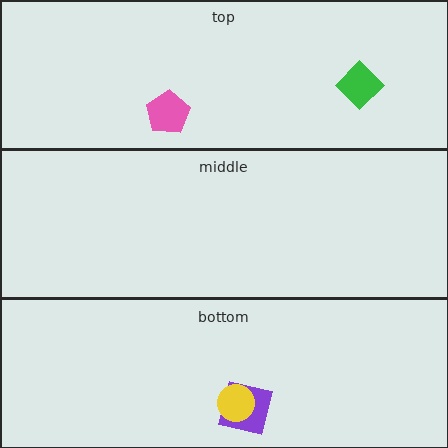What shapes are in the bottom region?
The purple square, the yellow circle.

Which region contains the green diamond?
The top region.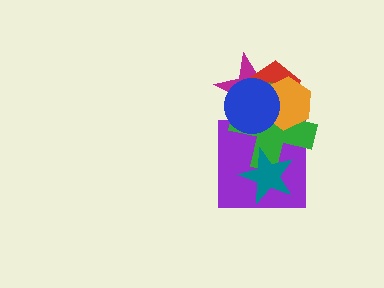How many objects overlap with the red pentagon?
4 objects overlap with the red pentagon.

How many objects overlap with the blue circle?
5 objects overlap with the blue circle.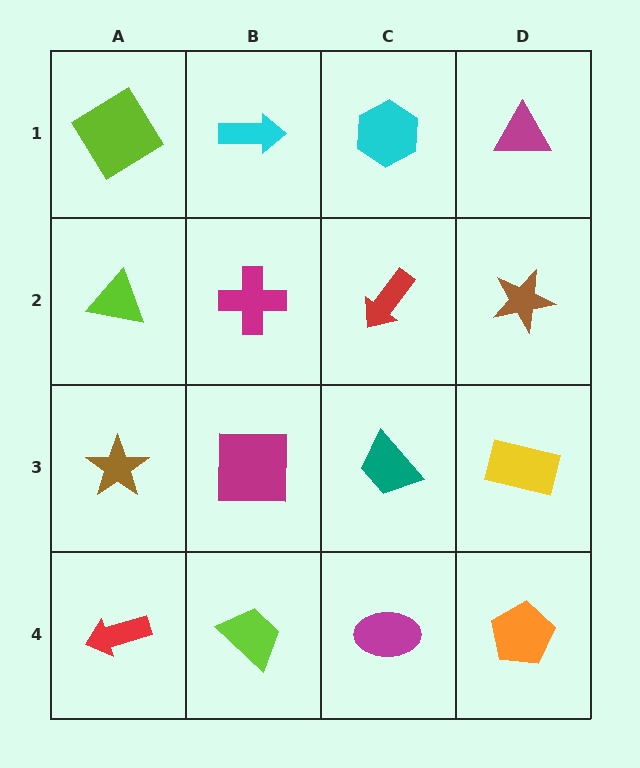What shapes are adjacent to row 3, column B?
A magenta cross (row 2, column B), a lime trapezoid (row 4, column B), a brown star (row 3, column A), a teal trapezoid (row 3, column C).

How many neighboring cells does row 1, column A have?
2.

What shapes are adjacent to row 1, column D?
A brown star (row 2, column D), a cyan hexagon (row 1, column C).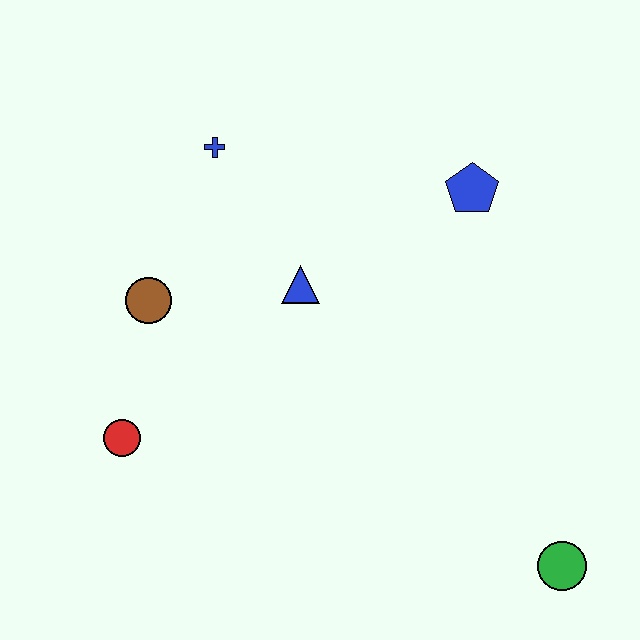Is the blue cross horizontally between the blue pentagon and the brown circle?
Yes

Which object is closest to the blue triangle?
The brown circle is closest to the blue triangle.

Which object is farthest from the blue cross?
The green circle is farthest from the blue cross.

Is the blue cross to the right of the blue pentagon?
No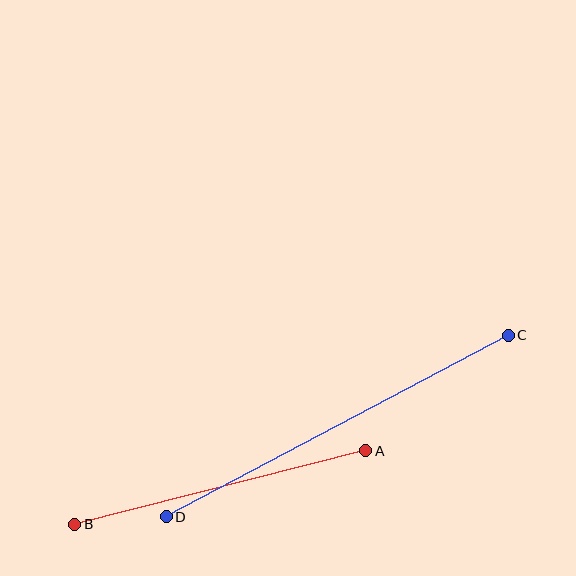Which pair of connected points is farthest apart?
Points C and D are farthest apart.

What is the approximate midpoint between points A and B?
The midpoint is at approximately (220, 487) pixels.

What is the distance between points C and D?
The distance is approximately 387 pixels.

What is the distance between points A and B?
The distance is approximately 301 pixels.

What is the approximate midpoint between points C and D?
The midpoint is at approximately (337, 426) pixels.